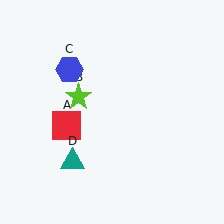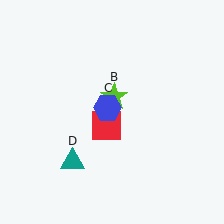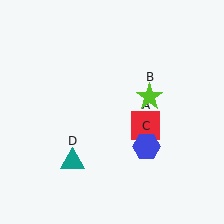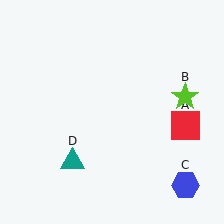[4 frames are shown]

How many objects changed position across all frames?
3 objects changed position: red square (object A), lime star (object B), blue hexagon (object C).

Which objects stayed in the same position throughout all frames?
Teal triangle (object D) remained stationary.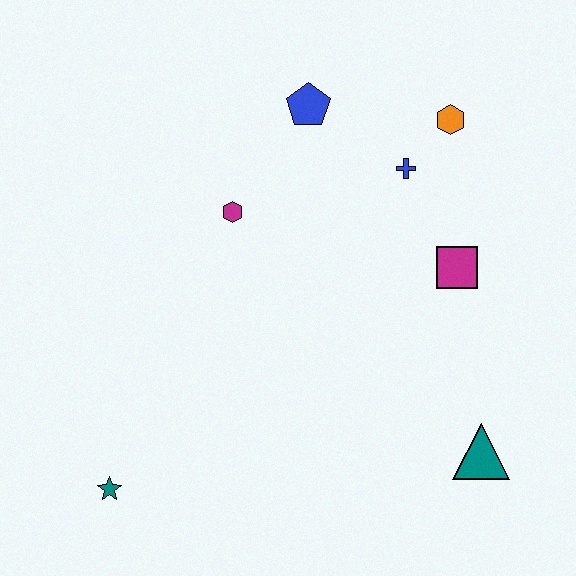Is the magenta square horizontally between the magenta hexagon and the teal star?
No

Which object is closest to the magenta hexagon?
The blue pentagon is closest to the magenta hexagon.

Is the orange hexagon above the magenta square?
Yes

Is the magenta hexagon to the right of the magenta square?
No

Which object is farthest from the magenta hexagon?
The teal triangle is farthest from the magenta hexagon.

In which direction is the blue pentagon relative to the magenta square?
The blue pentagon is above the magenta square.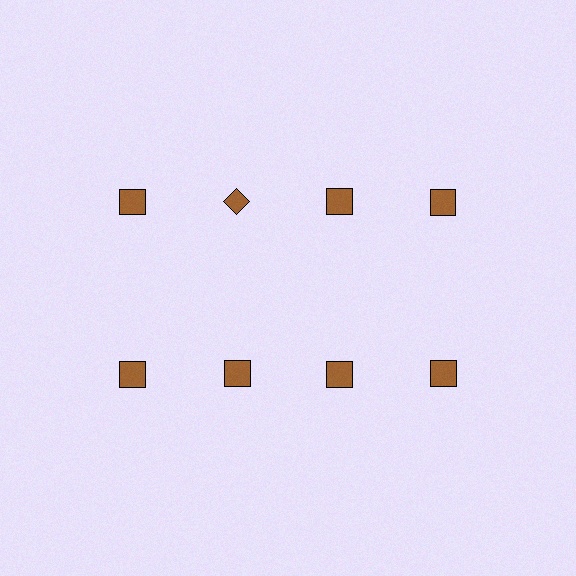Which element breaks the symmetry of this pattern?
The brown diamond in the top row, second from left column breaks the symmetry. All other shapes are brown squares.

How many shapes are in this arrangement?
There are 8 shapes arranged in a grid pattern.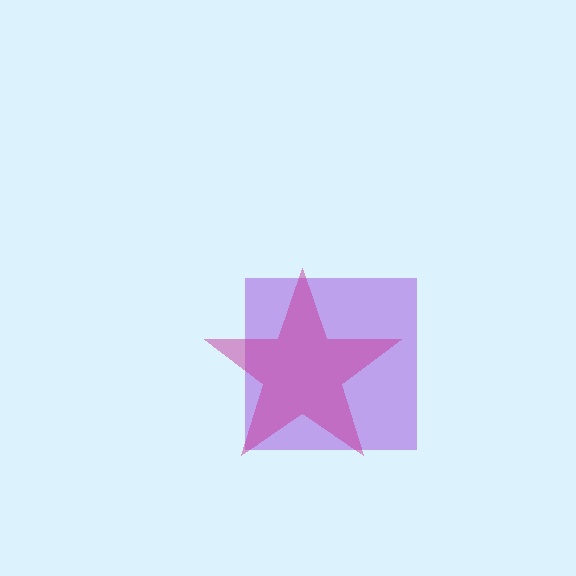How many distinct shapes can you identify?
There are 2 distinct shapes: a purple square, a magenta star.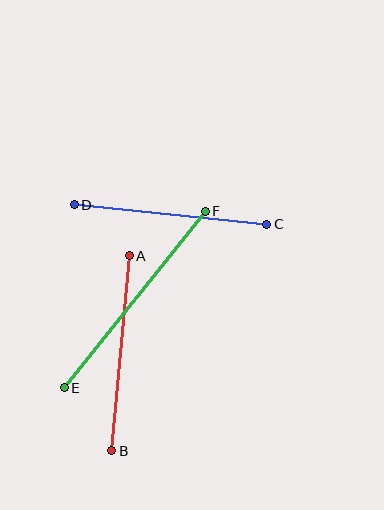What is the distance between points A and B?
The distance is approximately 196 pixels.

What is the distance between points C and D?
The distance is approximately 193 pixels.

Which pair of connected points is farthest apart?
Points E and F are farthest apart.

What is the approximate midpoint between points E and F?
The midpoint is at approximately (135, 299) pixels.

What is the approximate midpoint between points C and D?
The midpoint is at approximately (170, 215) pixels.